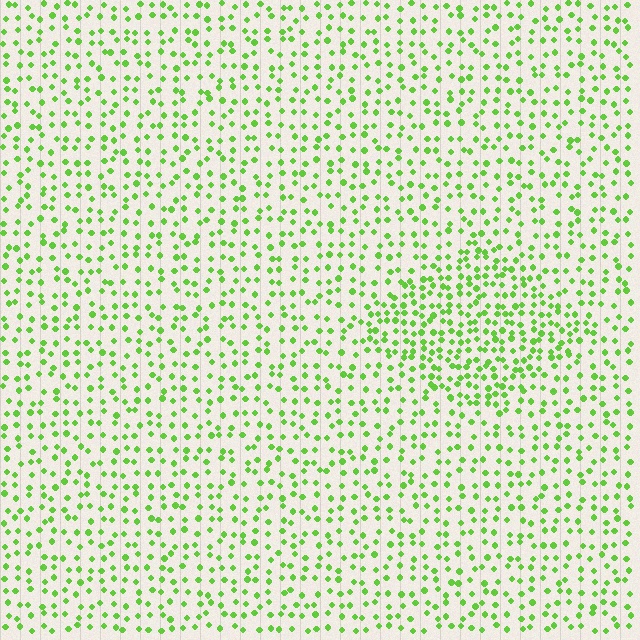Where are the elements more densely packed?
The elements are more densely packed inside the diamond boundary.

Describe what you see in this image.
The image contains small lime elements arranged at two different densities. A diamond-shaped region is visible where the elements are more densely packed than the surrounding area.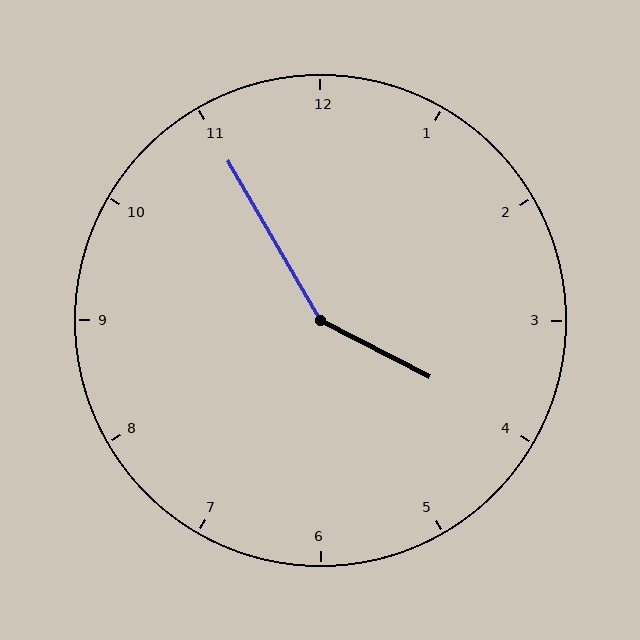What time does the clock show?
3:55.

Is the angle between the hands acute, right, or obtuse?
It is obtuse.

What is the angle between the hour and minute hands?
Approximately 148 degrees.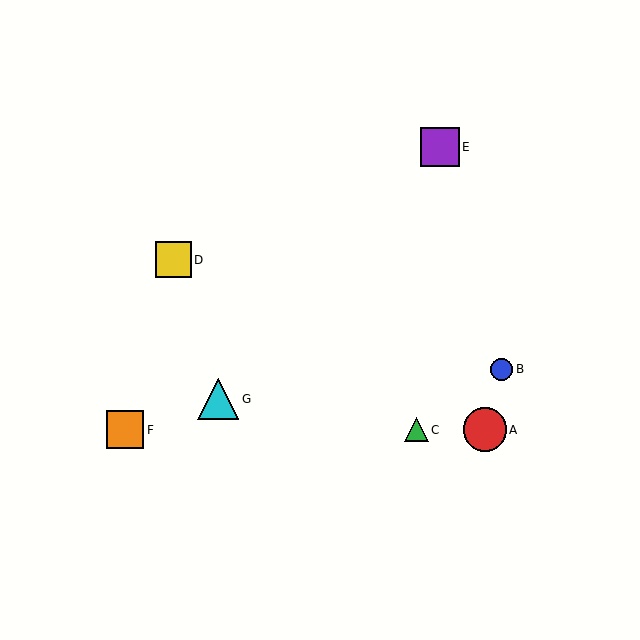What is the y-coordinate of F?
Object F is at y≈430.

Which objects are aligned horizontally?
Objects A, C, F are aligned horizontally.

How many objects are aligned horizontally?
3 objects (A, C, F) are aligned horizontally.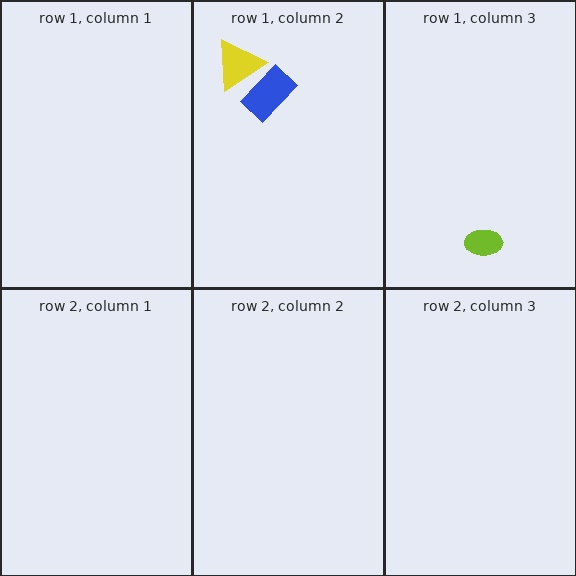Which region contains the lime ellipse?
The row 1, column 3 region.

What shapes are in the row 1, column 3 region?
The lime ellipse.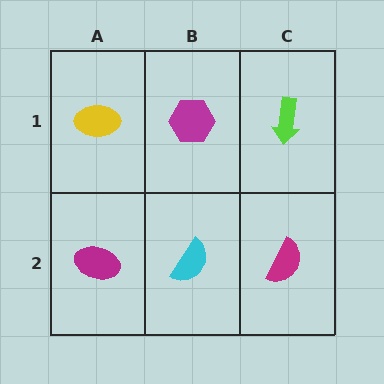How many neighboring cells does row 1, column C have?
2.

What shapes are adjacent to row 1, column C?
A magenta semicircle (row 2, column C), a magenta hexagon (row 1, column B).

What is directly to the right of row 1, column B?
A lime arrow.